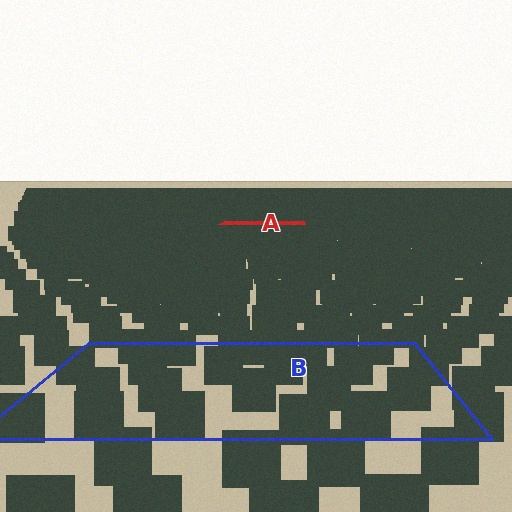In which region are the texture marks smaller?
The texture marks are smaller in region A, because it is farther away.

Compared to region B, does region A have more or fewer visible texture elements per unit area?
Region A has more texture elements per unit area — they are packed more densely because it is farther away.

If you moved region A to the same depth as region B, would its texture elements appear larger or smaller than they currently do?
They would appear larger. At a closer depth, the same texture elements are projected at a bigger on-screen size.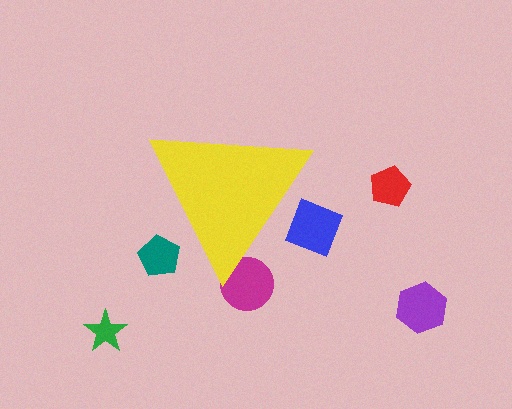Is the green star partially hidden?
No, the green star is fully visible.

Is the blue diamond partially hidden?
Yes, the blue diamond is partially hidden behind the yellow triangle.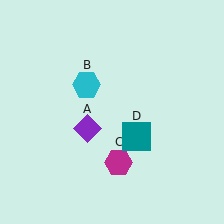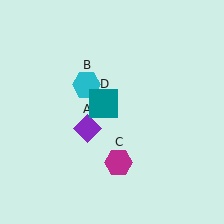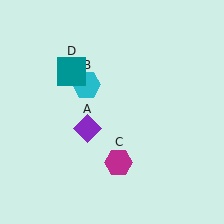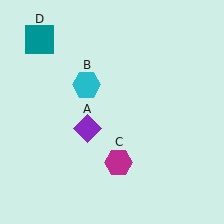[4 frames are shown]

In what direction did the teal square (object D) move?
The teal square (object D) moved up and to the left.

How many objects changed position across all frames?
1 object changed position: teal square (object D).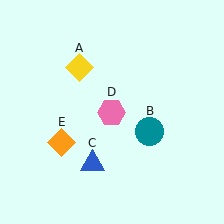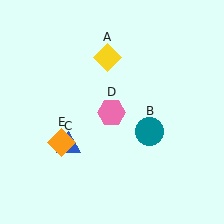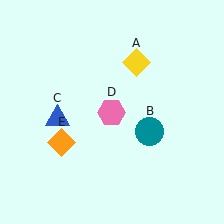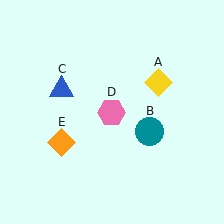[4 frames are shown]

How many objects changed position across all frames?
2 objects changed position: yellow diamond (object A), blue triangle (object C).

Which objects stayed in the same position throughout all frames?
Teal circle (object B) and pink hexagon (object D) and orange diamond (object E) remained stationary.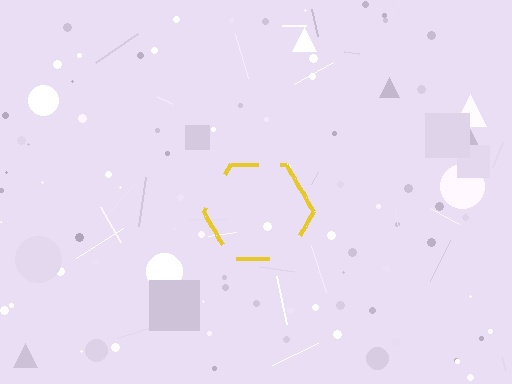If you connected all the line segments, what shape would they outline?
They would outline a hexagon.